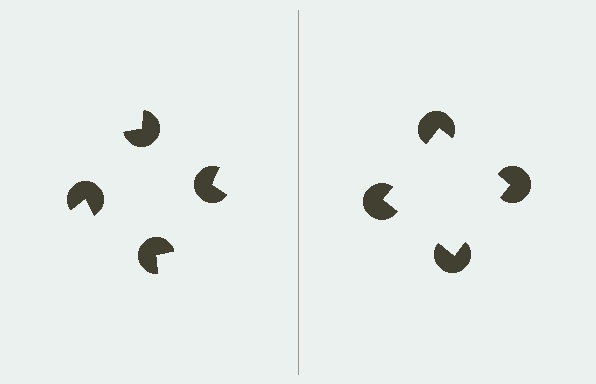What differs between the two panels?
The pac-man discs are positioned identically on both sides; only the wedge orientations differ. On the right they align to a square; on the left they are misaligned.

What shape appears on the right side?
An illusory square.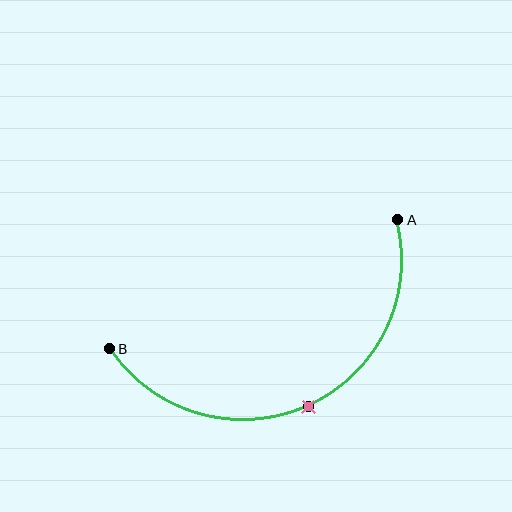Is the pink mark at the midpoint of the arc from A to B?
Yes. The pink mark lies on the arc at equal arc-length from both A and B — it is the arc midpoint.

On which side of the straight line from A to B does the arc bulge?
The arc bulges below the straight line connecting A and B.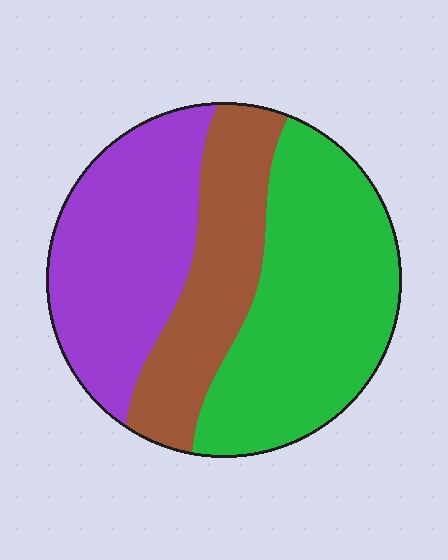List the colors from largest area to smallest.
From largest to smallest: green, purple, brown.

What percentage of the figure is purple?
Purple takes up between a sixth and a third of the figure.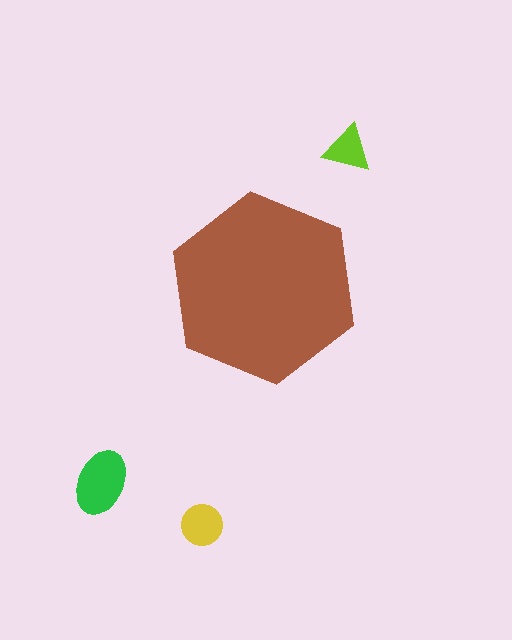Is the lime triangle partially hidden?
No, the lime triangle is fully visible.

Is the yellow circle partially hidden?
No, the yellow circle is fully visible.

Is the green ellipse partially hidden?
No, the green ellipse is fully visible.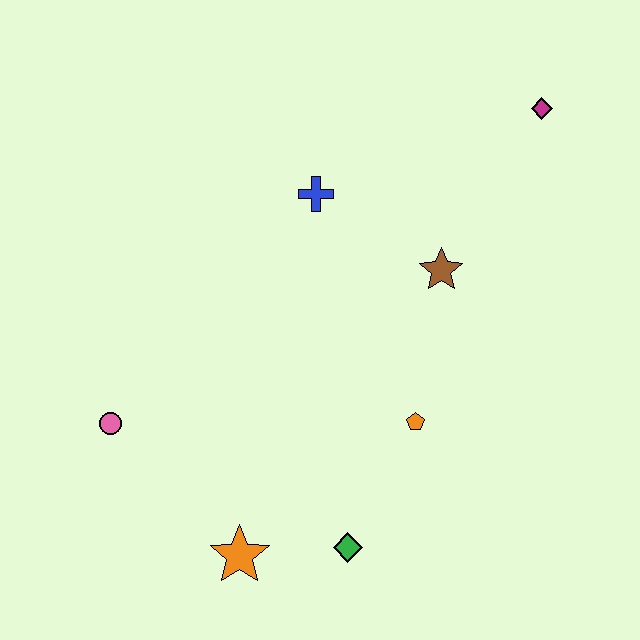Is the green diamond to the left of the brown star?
Yes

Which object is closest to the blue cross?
The brown star is closest to the blue cross.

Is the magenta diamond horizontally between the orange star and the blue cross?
No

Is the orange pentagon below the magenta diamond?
Yes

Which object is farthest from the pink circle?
The magenta diamond is farthest from the pink circle.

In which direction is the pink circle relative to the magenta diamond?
The pink circle is to the left of the magenta diamond.